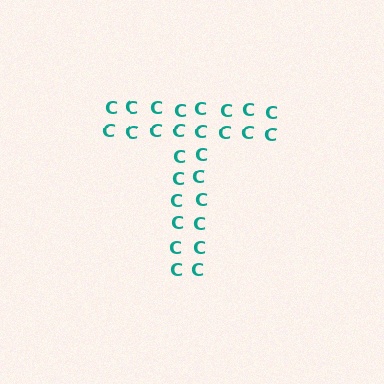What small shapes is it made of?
It is made of small letter C's.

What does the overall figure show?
The overall figure shows the letter T.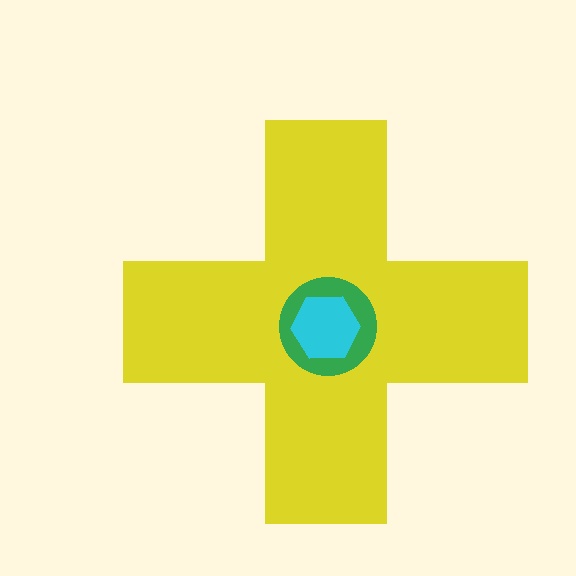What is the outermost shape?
The yellow cross.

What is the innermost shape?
The cyan hexagon.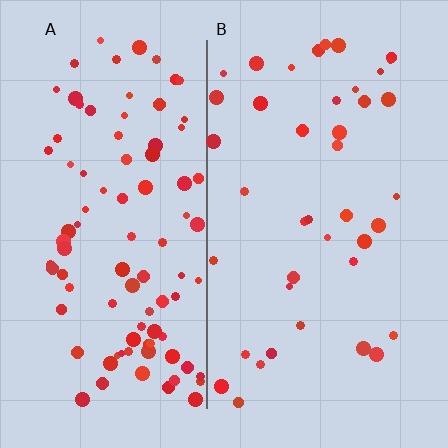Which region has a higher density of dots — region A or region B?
A (the left).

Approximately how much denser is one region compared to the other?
Approximately 2.3× — region A over region B.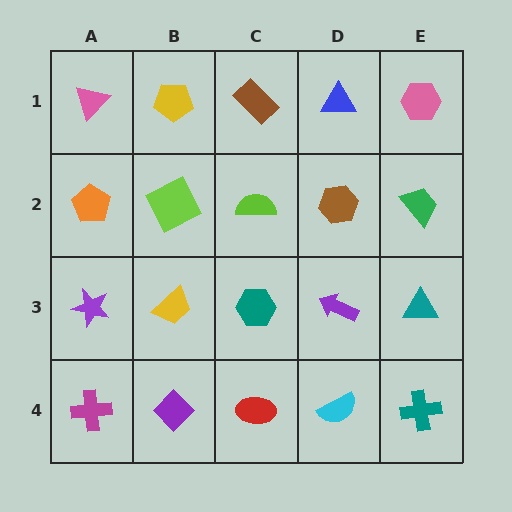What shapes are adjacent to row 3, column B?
A lime square (row 2, column B), a purple diamond (row 4, column B), a purple star (row 3, column A), a teal hexagon (row 3, column C).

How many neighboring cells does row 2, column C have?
4.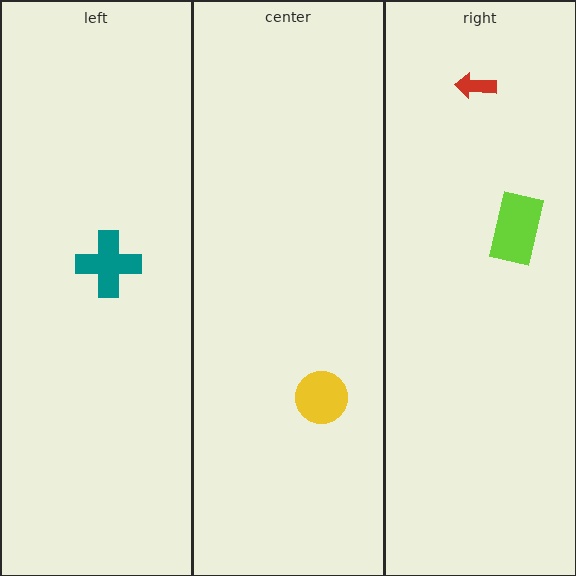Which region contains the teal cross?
The left region.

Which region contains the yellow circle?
The center region.